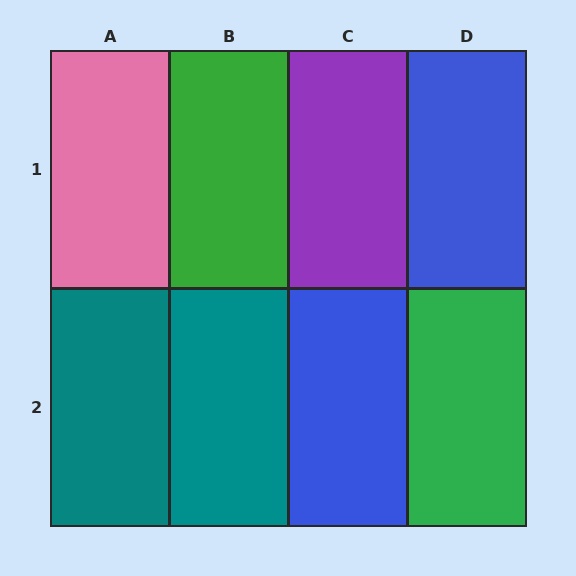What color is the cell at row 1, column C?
Purple.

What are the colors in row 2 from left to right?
Teal, teal, blue, green.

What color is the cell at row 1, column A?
Pink.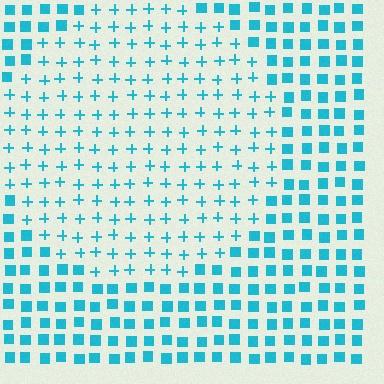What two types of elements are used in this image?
The image uses plus signs inside the circle region and squares outside it.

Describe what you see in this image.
The image is filled with small cyan elements arranged in a uniform grid. A circle-shaped region contains plus signs, while the surrounding area contains squares. The boundary is defined purely by the change in element shape.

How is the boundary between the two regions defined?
The boundary is defined by a change in element shape: plus signs inside vs. squares outside. All elements share the same color and spacing.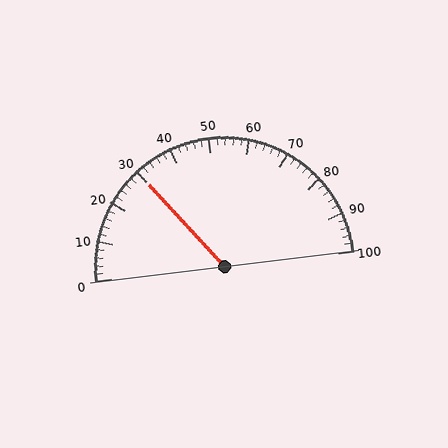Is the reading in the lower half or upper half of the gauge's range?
The reading is in the lower half of the range (0 to 100).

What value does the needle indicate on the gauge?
The needle indicates approximately 30.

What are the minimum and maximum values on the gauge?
The gauge ranges from 0 to 100.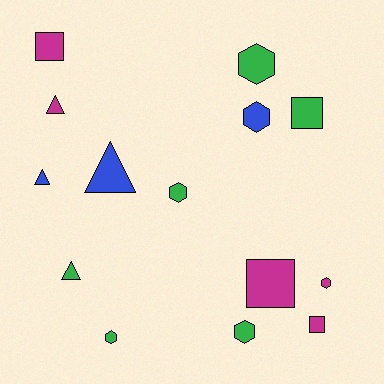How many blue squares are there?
There are no blue squares.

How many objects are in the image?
There are 14 objects.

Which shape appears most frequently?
Hexagon, with 6 objects.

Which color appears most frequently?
Green, with 6 objects.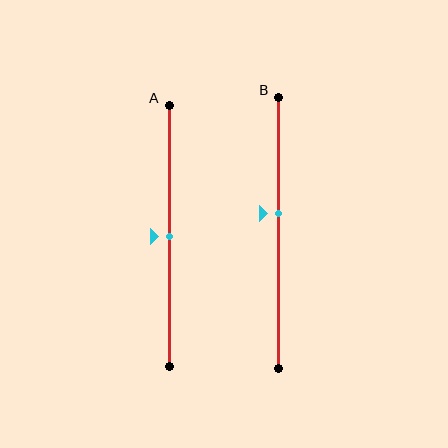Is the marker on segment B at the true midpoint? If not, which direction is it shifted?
No, the marker on segment B is shifted upward by about 7% of the segment length.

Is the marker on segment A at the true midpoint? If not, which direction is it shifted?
Yes, the marker on segment A is at the true midpoint.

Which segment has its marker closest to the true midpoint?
Segment A has its marker closest to the true midpoint.